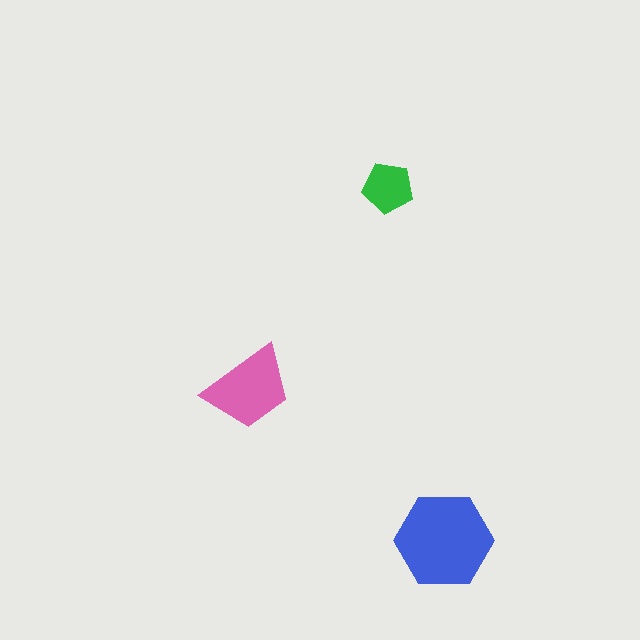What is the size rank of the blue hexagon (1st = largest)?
1st.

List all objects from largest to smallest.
The blue hexagon, the pink trapezoid, the green pentagon.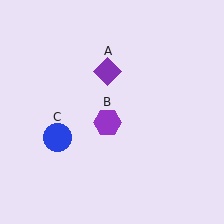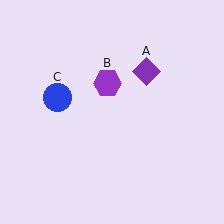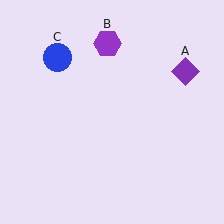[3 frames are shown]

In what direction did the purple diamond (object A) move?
The purple diamond (object A) moved right.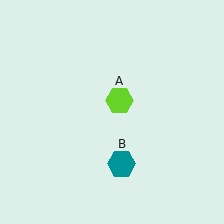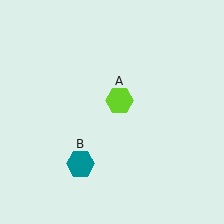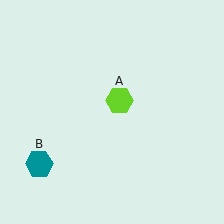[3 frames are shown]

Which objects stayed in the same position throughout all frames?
Lime hexagon (object A) remained stationary.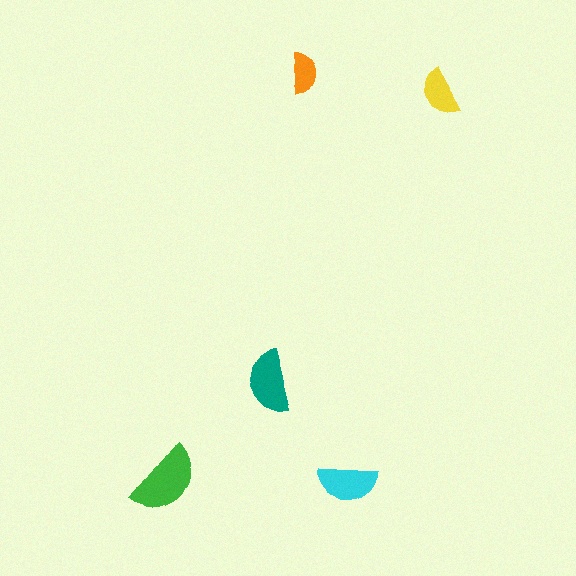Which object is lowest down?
The green semicircle is bottommost.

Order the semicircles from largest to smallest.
the green one, the teal one, the cyan one, the yellow one, the orange one.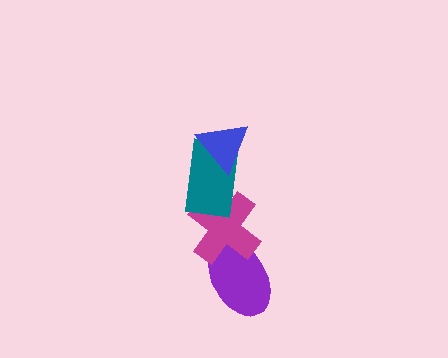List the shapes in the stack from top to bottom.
From top to bottom: the blue triangle, the teal rectangle, the magenta cross, the purple ellipse.